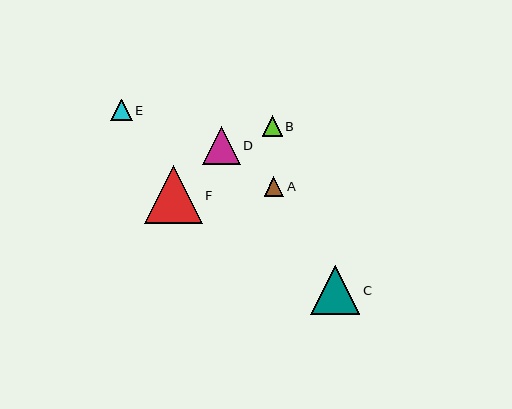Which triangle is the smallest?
Triangle A is the smallest with a size of approximately 19 pixels.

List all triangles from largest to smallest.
From largest to smallest: F, C, D, E, B, A.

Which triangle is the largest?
Triangle F is the largest with a size of approximately 58 pixels.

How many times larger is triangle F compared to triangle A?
Triangle F is approximately 3.0 times the size of triangle A.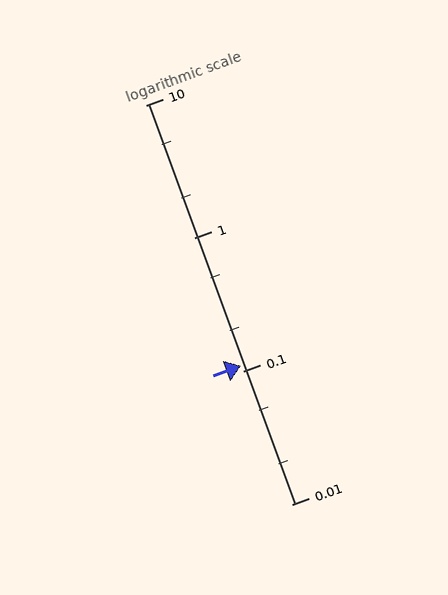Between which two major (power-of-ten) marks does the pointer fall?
The pointer is between 0.1 and 1.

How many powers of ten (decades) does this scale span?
The scale spans 3 decades, from 0.01 to 10.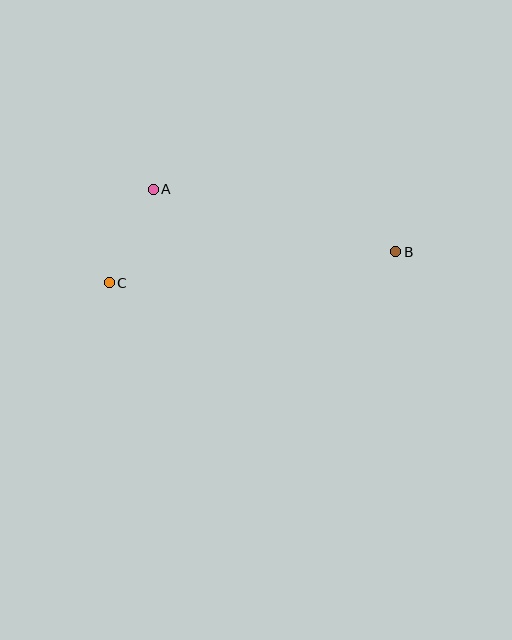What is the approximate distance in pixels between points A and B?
The distance between A and B is approximately 251 pixels.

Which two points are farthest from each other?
Points B and C are farthest from each other.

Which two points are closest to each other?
Points A and C are closest to each other.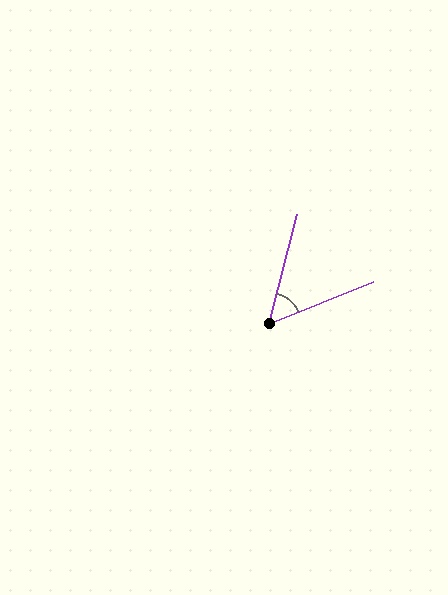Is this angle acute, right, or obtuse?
It is acute.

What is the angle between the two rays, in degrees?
Approximately 53 degrees.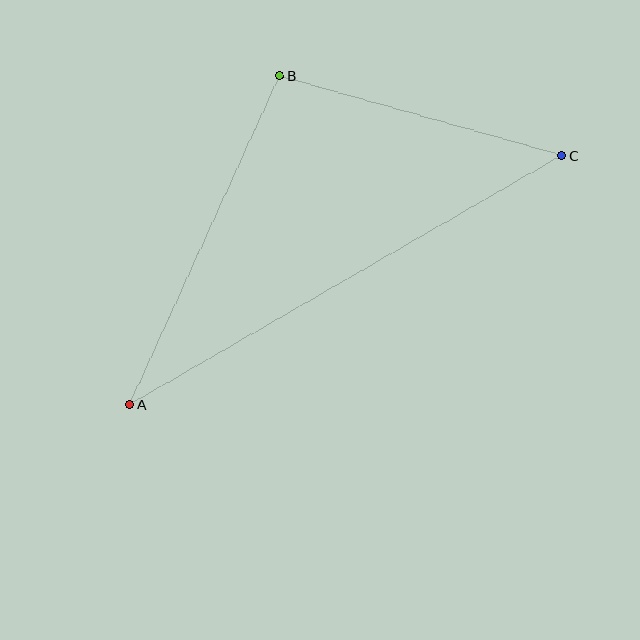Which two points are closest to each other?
Points B and C are closest to each other.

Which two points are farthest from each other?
Points A and C are farthest from each other.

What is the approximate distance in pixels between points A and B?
The distance between A and B is approximately 361 pixels.